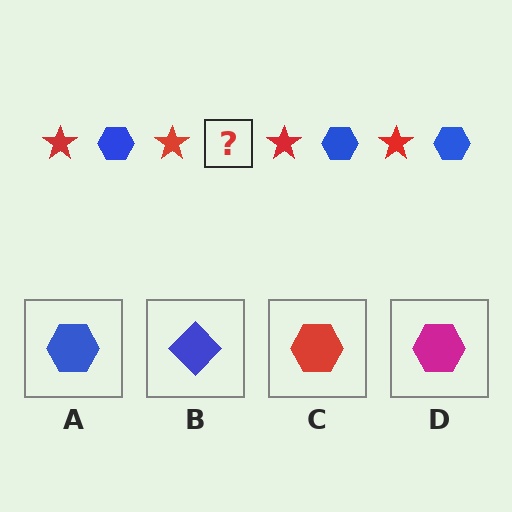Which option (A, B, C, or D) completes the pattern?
A.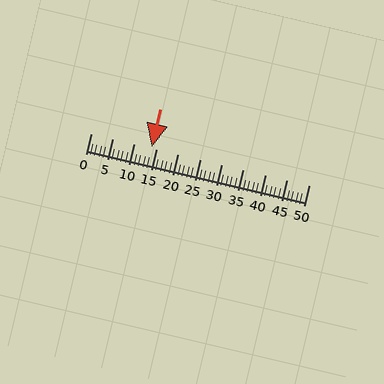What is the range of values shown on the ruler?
The ruler shows values from 0 to 50.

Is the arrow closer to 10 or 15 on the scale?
The arrow is closer to 15.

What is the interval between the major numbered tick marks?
The major tick marks are spaced 5 units apart.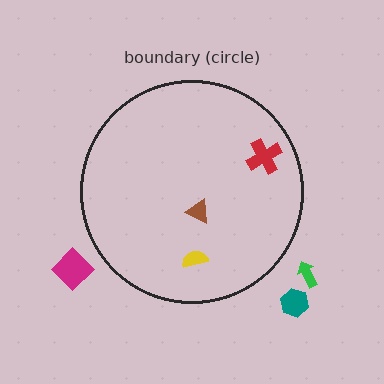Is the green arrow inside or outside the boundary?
Outside.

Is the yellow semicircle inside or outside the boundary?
Inside.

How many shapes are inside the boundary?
3 inside, 3 outside.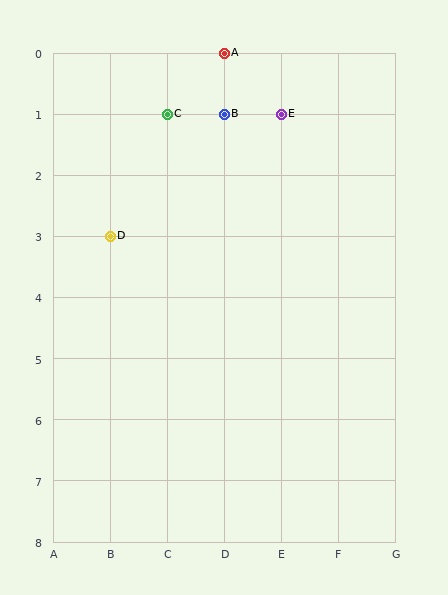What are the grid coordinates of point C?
Point C is at grid coordinates (C, 1).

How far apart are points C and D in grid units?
Points C and D are 1 column and 2 rows apart (about 2.2 grid units diagonally).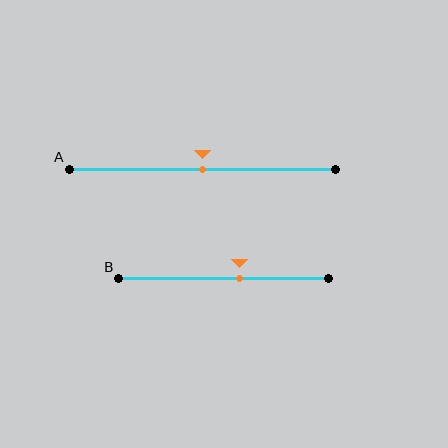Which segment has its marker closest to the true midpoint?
Segment A has its marker closest to the true midpoint.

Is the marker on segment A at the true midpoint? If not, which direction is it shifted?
Yes, the marker on segment A is at the true midpoint.